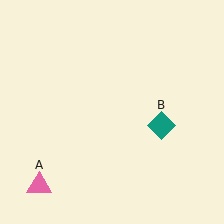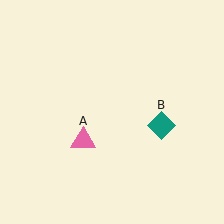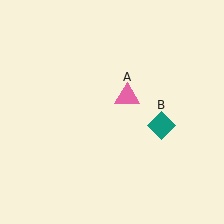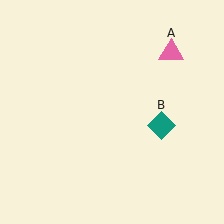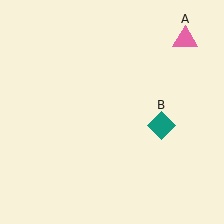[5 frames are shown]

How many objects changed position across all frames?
1 object changed position: pink triangle (object A).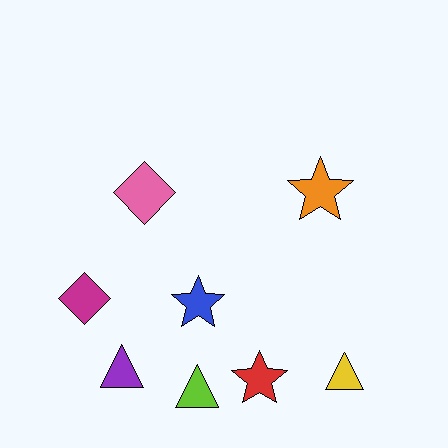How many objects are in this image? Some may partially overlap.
There are 8 objects.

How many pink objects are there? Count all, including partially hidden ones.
There is 1 pink object.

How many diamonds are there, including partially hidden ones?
There are 2 diamonds.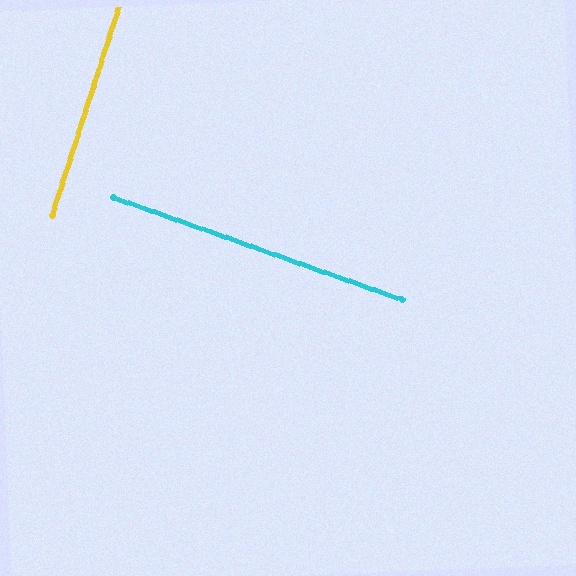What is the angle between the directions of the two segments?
Approximately 88 degrees.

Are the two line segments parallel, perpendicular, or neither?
Perpendicular — they meet at approximately 88°.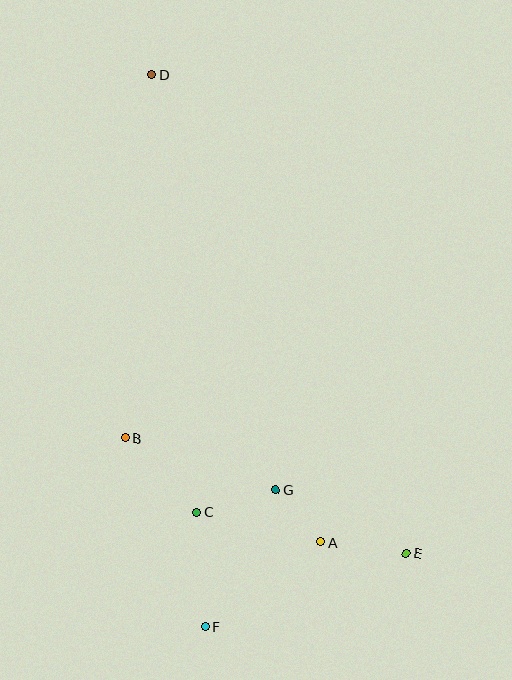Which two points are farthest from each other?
Points D and F are farthest from each other.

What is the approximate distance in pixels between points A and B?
The distance between A and B is approximately 222 pixels.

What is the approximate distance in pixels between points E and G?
The distance between E and G is approximately 146 pixels.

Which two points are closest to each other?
Points A and G are closest to each other.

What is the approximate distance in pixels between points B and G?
The distance between B and G is approximately 159 pixels.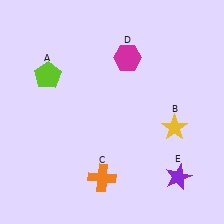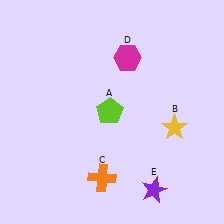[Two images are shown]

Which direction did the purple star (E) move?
The purple star (E) moved left.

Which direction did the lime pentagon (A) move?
The lime pentagon (A) moved right.